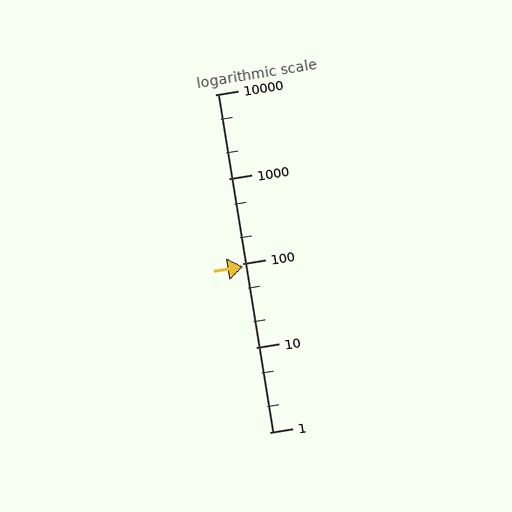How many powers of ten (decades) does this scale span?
The scale spans 4 decades, from 1 to 10000.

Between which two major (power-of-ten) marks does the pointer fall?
The pointer is between 10 and 100.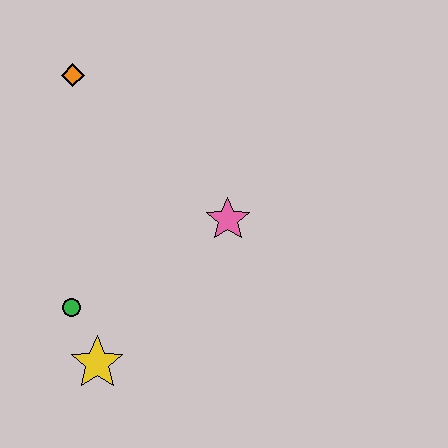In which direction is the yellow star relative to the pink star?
The yellow star is below the pink star.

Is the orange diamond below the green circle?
No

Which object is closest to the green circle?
The yellow star is closest to the green circle.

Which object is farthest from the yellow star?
The orange diamond is farthest from the yellow star.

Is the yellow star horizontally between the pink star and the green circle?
Yes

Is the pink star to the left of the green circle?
No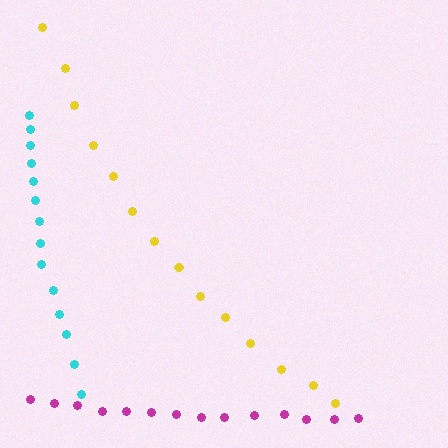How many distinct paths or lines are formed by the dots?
There are 3 distinct paths.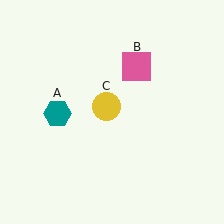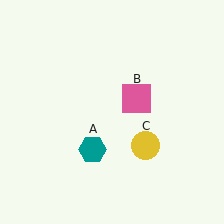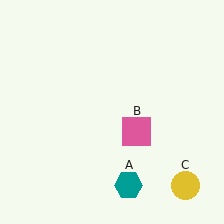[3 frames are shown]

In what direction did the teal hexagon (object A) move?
The teal hexagon (object A) moved down and to the right.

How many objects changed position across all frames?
3 objects changed position: teal hexagon (object A), pink square (object B), yellow circle (object C).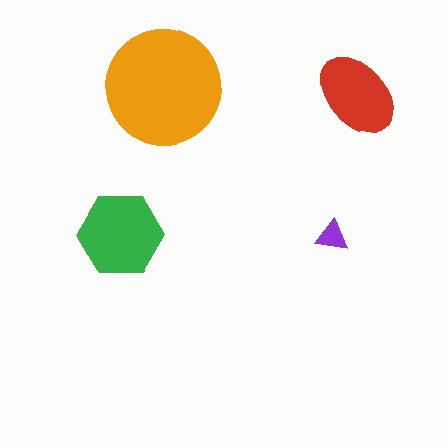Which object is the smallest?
The purple triangle.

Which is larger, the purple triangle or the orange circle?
The orange circle.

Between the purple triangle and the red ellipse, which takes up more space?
The red ellipse.